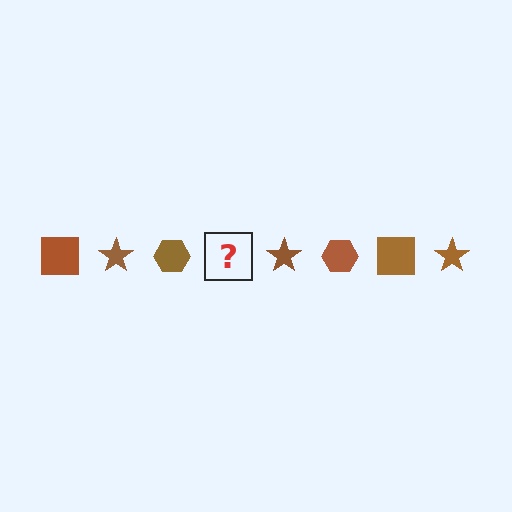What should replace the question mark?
The question mark should be replaced with a brown square.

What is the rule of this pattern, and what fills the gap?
The rule is that the pattern cycles through square, star, hexagon shapes in brown. The gap should be filled with a brown square.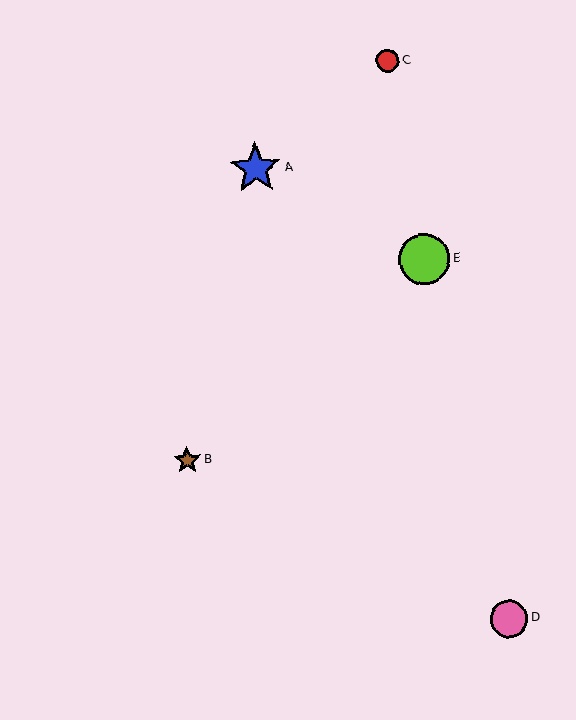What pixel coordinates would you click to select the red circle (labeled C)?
Click at (388, 61) to select the red circle C.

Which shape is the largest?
The blue star (labeled A) is the largest.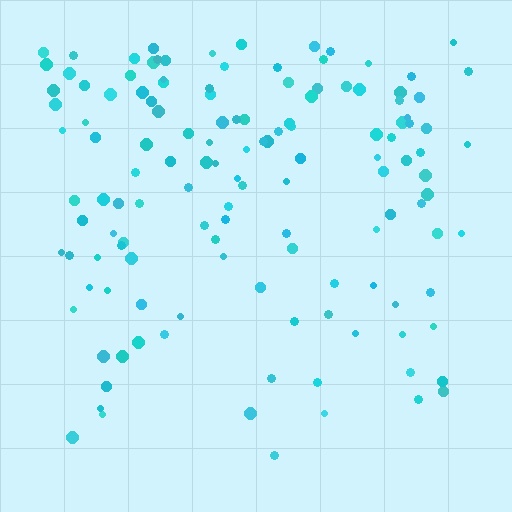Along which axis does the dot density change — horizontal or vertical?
Vertical.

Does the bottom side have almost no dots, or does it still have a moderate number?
Still a moderate number, just noticeably fewer than the top.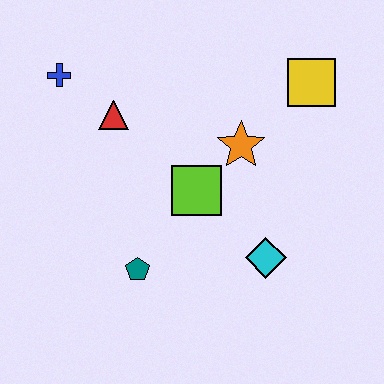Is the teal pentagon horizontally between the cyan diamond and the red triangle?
Yes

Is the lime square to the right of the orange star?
No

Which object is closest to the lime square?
The orange star is closest to the lime square.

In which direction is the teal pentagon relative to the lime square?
The teal pentagon is below the lime square.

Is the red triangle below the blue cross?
Yes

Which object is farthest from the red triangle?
The cyan diamond is farthest from the red triangle.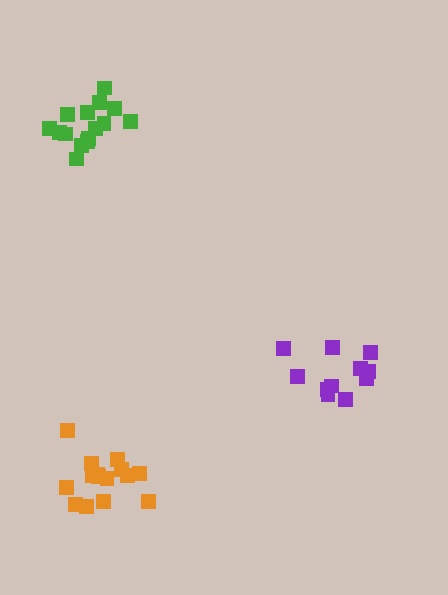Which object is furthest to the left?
The green cluster is leftmost.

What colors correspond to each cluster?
The clusters are colored: purple, orange, green.